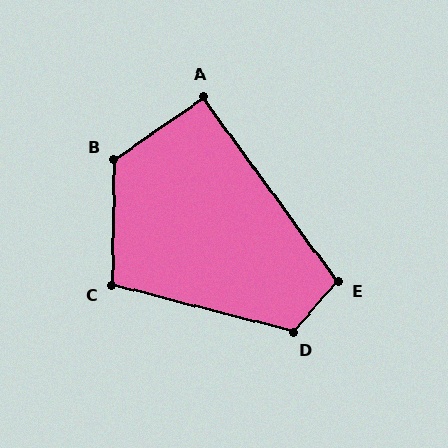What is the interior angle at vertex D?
Approximately 118 degrees (obtuse).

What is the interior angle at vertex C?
Approximately 104 degrees (obtuse).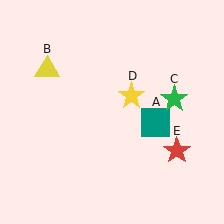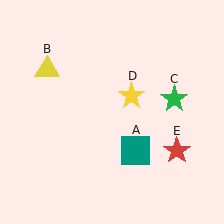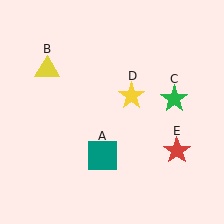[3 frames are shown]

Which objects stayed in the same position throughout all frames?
Yellow triangle (object B) and green star (object C) and yellow star (object D) and red star (object E) remained stationary.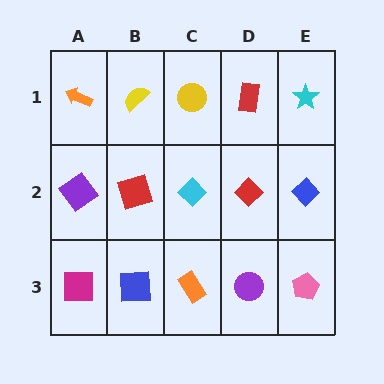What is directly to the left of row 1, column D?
A yellow circle.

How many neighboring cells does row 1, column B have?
3.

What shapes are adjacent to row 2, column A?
An orange arrow (row 1, column A), a magenta square (row 3, column A), a red square (row 2, column B).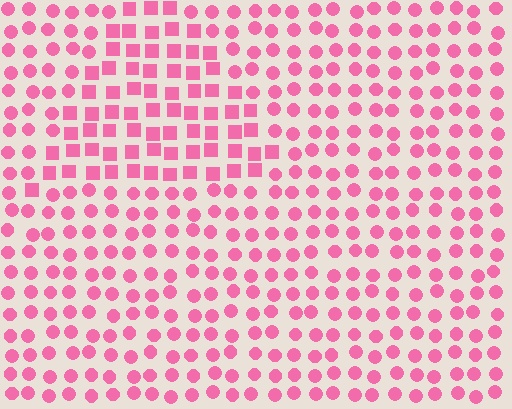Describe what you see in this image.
The image is filled with small pink elements arranged in a uniform grid. A triangle-shaped region contains squares, while the surrounding area contains circles. The boundary is defined purely by the change in element shape.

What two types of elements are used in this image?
The image uses squares inside the triangle region and circles outside it.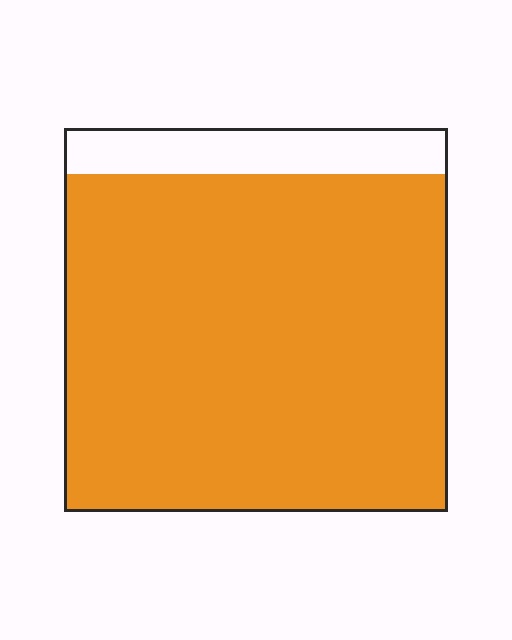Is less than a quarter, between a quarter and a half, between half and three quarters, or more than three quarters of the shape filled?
More than three quarters.